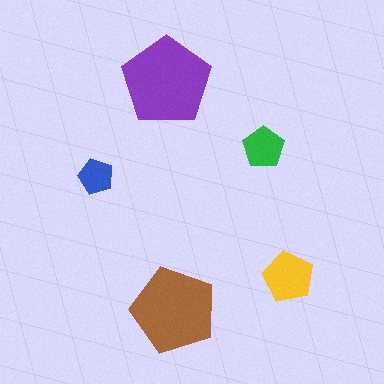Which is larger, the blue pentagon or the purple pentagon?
The purple one.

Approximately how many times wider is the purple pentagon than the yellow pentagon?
About 2 times wider.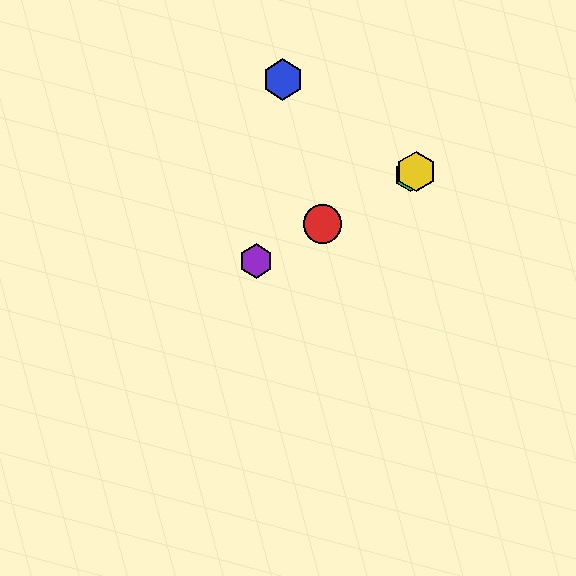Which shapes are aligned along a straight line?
The red circle, the green hexagon, the yellow hexagon, the purple hexagon are aligned along a straight line.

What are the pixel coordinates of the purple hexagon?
The purple hexagon is at (256, 261).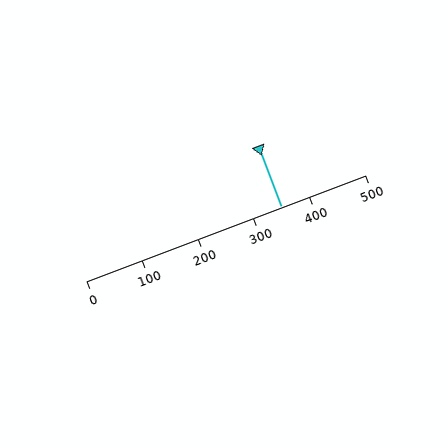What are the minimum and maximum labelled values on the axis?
The axis runs from 0 to 500.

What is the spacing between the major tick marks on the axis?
The major ticks are spaced 100 apart.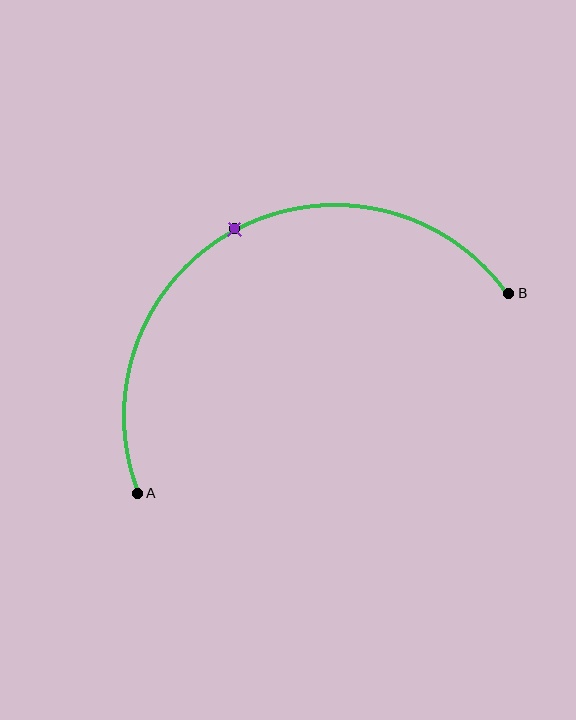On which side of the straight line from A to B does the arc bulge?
The arc bulges above the straight line connecting A and B.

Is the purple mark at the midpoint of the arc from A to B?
Yes. The purple mark lies on the arc at equal arc-length from both A and B — it is the arc midpoint.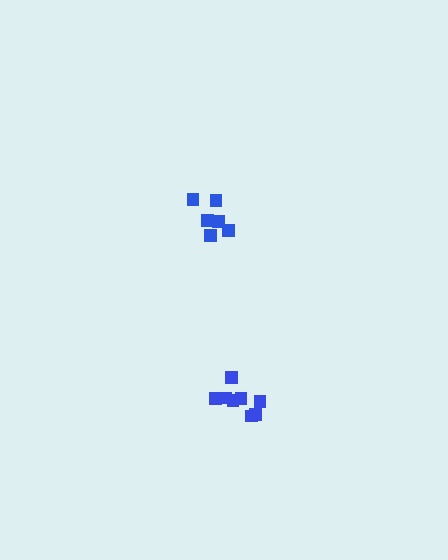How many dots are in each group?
Group 1: 8 dots, Group 2: 6 dots (14 total).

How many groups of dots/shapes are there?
There are 2 groups.